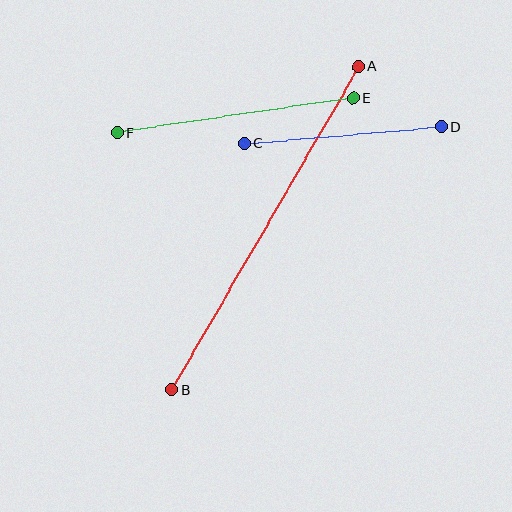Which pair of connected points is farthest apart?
Points A and B are farthest apart.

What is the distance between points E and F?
The distance is approximately 238 pixels.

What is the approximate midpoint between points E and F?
The midpoint is at approximately (235, 115) pixels.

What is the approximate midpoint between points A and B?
The midpoint is at approximately (265, 228) pixels.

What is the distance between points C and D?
The distance is approximately 197 pixels.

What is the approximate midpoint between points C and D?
The midpoint is at approximately (343, 135) pixels.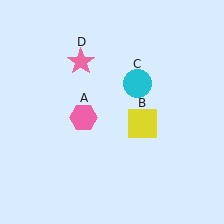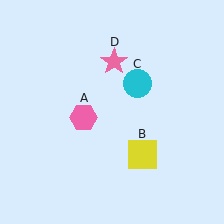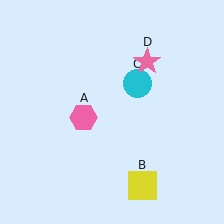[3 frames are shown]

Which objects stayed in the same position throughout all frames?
Pink hexagon (object A) and cyan circle (object C) remained stationary.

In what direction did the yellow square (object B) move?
The yellow square (object B) moved down.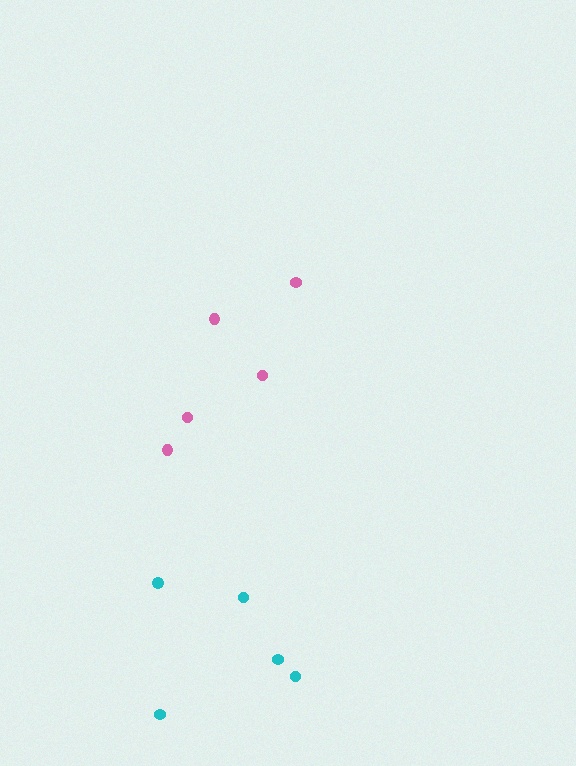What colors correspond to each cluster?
The clusters are colored: pink, cyan.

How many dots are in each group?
Group 1: 5 dots, Group 2: 5 dots (10 total).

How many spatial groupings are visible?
There are 2 spatial groupings.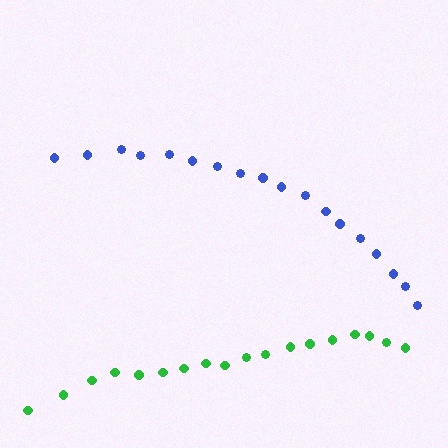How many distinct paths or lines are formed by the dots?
There are 2 distinct paths.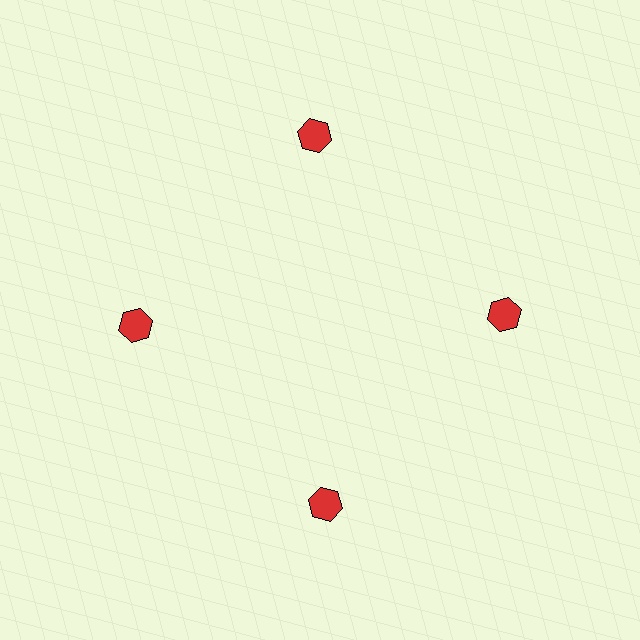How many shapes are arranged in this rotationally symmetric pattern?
There are 4 shapes, arranged in 4 groups of 1.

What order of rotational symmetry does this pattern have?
This pattern has 4-fold rotational symmetry.